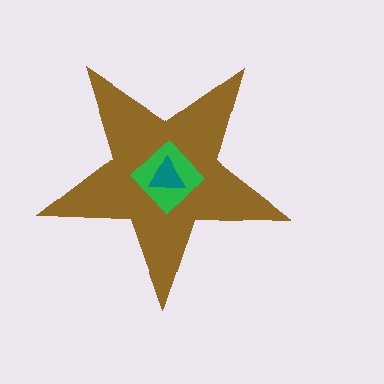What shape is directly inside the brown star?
The green diamond.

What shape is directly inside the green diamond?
The teal triangle.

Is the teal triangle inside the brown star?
Yes.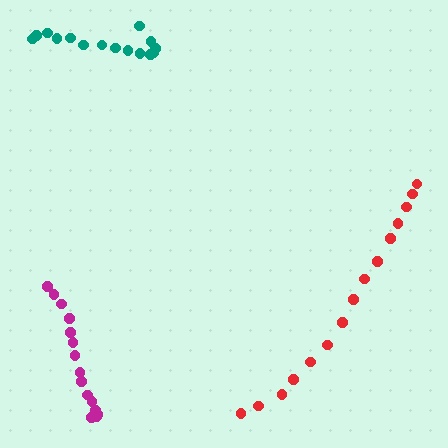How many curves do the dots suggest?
There are 3 distinct paths.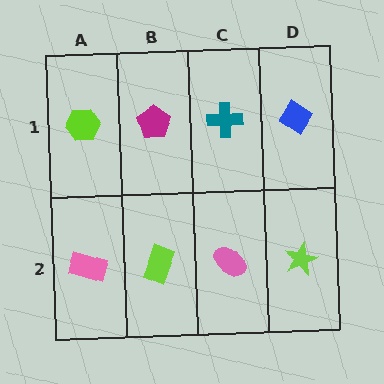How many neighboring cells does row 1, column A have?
2.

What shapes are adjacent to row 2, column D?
A blue diamond (row 1, column D), a pink ellipse (row 2, column C).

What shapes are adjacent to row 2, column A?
A lime hexagon (row 1, column A), a lime rectangle (row 2, column B).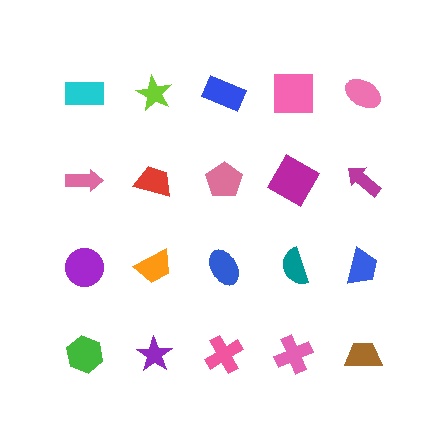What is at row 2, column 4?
A magenta square.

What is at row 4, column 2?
A purple star.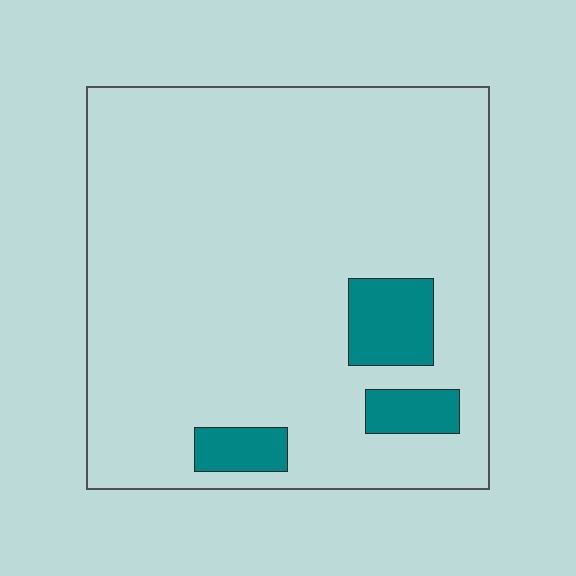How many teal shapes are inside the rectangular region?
3.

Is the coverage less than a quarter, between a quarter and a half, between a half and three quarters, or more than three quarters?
Less than a quarter.